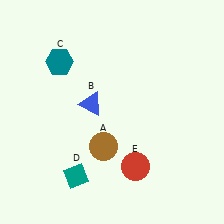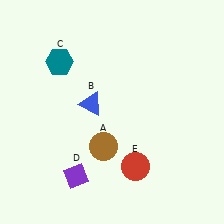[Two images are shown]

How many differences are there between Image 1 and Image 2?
There is 1 difference between the two images.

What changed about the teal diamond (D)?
In Image 1, D is teal. In Image 2, it changed to purple.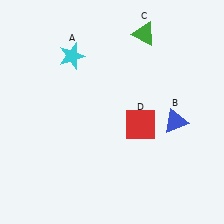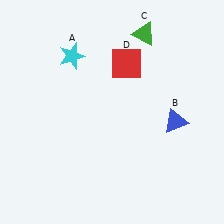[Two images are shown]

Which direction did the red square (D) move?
The red square (D) moved up.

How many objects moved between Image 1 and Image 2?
1 object moved between the two images.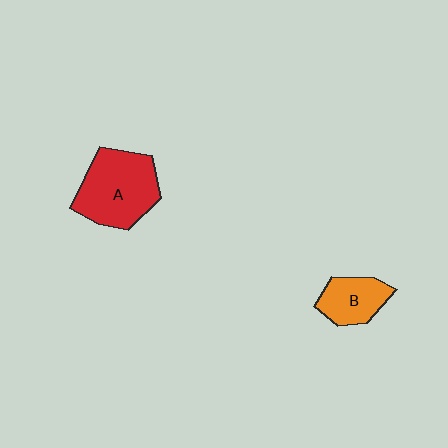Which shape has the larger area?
Shape A (red).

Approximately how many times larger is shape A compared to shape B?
Approximately 1.8 times.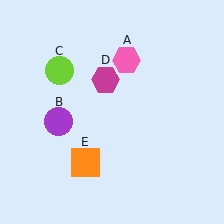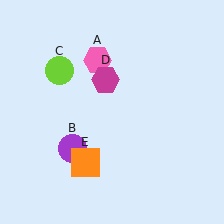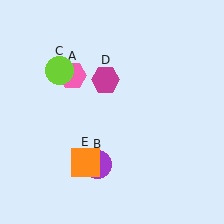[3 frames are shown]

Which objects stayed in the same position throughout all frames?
Lime circle (object C) and magenta hexagon (object D) and orange square (object E) remained stationary.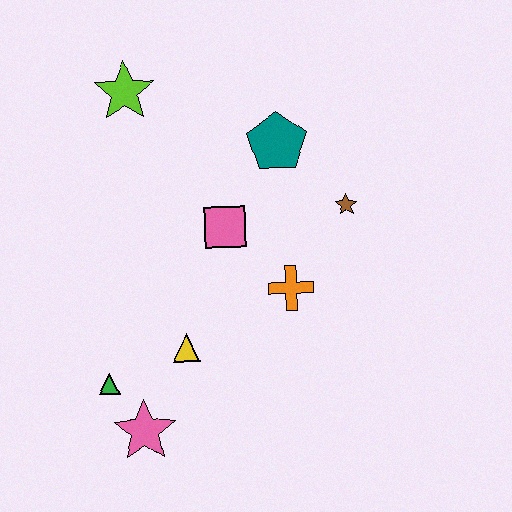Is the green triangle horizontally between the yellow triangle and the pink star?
No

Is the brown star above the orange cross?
Yes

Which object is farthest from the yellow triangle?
The lime star is farthest from the yellow triangle.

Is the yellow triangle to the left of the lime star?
No